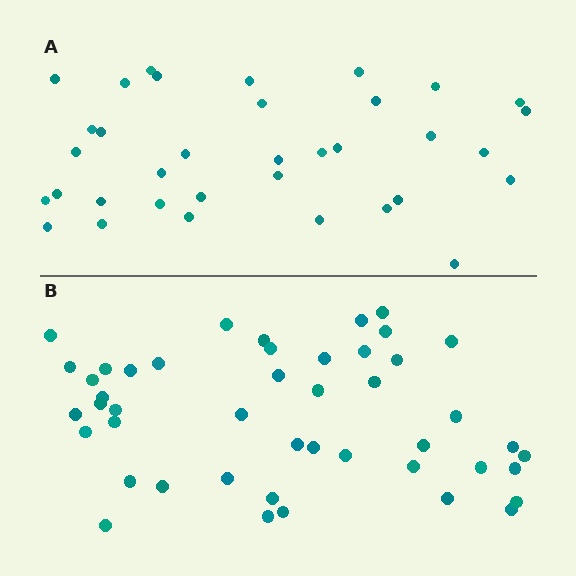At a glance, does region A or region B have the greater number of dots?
Region B (the bottom region) has more dots.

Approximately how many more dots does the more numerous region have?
Region B has roughly 12 or so more dots than region A.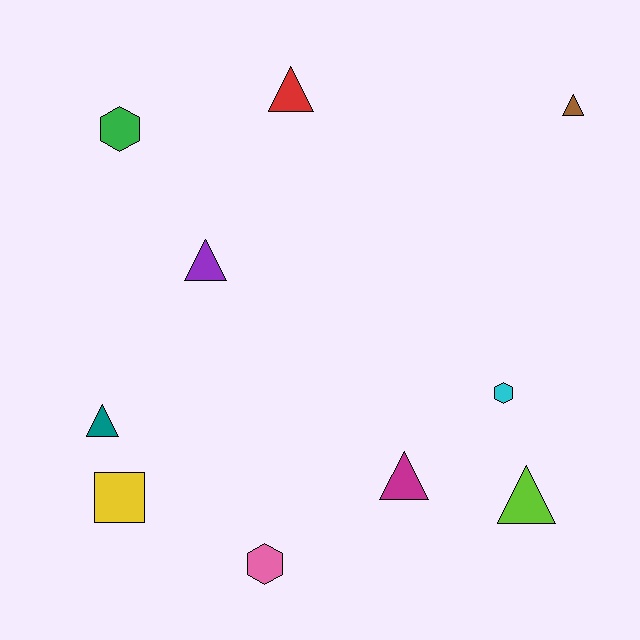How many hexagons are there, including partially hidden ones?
There are 3 hexagons.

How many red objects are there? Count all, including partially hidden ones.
There is 1 red object.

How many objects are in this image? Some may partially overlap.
There are 10 objects.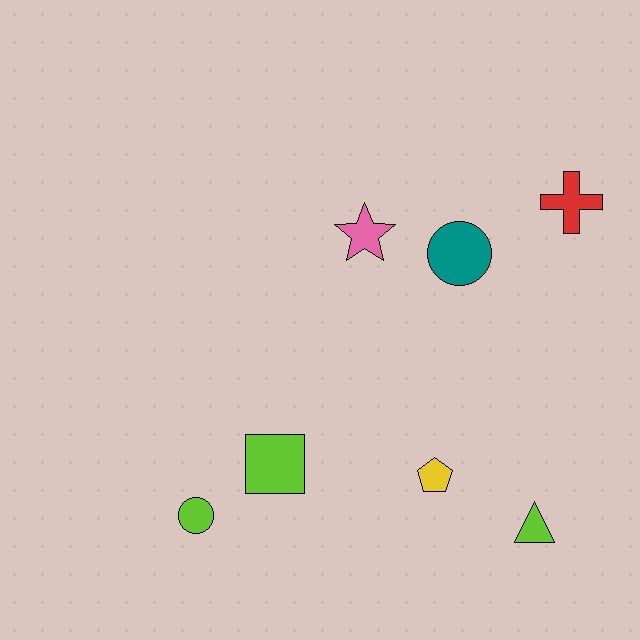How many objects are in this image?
There are 7 objects.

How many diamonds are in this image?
There are no diamonds.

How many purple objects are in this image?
There are no purple objects.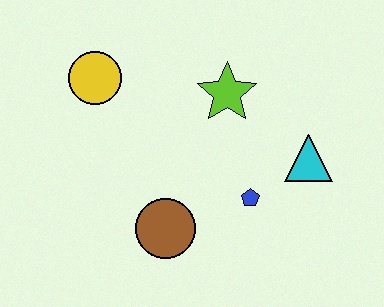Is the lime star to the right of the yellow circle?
Yes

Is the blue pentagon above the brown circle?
Yes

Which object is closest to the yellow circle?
The lime star is closest to the yellow circle.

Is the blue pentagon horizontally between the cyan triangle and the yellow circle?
Yes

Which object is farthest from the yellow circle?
The cyan triangle is farthest from the yellow circle.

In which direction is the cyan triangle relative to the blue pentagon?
The cyan triangle is to the right of the blue pentagon.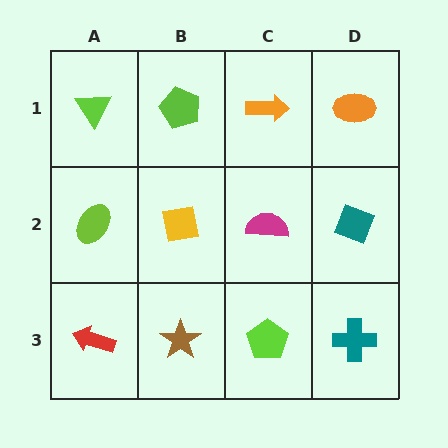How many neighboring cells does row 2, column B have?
4.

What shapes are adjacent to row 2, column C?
An orange arrow (row 1, column C), a lime pentagon (row 3, column C), a yellow square (row 2, column B), a teal diamond (row 2, column D).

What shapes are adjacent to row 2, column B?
A lime pentagon (row 1, column B), a brown star (row 3, column B), a lime ellipse (row 2, column A), a magenta semicircle (row 2, column C).